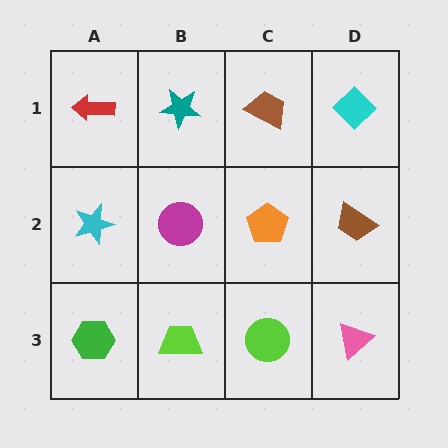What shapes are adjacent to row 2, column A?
A red arrow (row 1, column A), a green hexagon (row 3, column A), a magenta circle (row 2, column B).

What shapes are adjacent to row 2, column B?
A teal star (row 1, column B), a lime trapezoid (row 3, column B), a cyan star (row 2, column A), an orange pentagon (row 2, column C).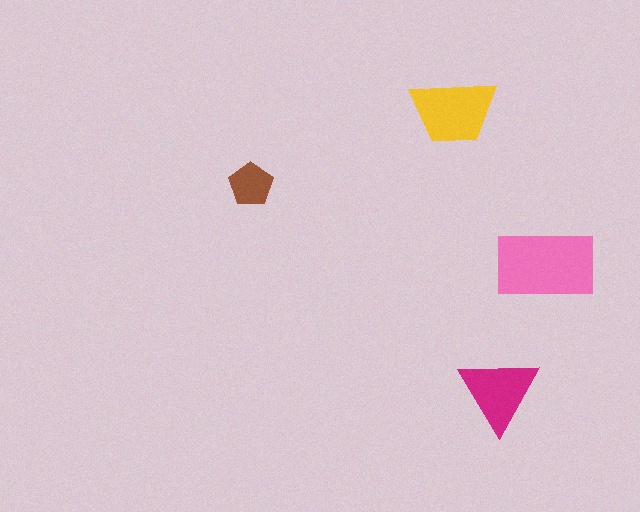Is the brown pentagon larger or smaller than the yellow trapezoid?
Smaller.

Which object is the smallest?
The brown pentagon.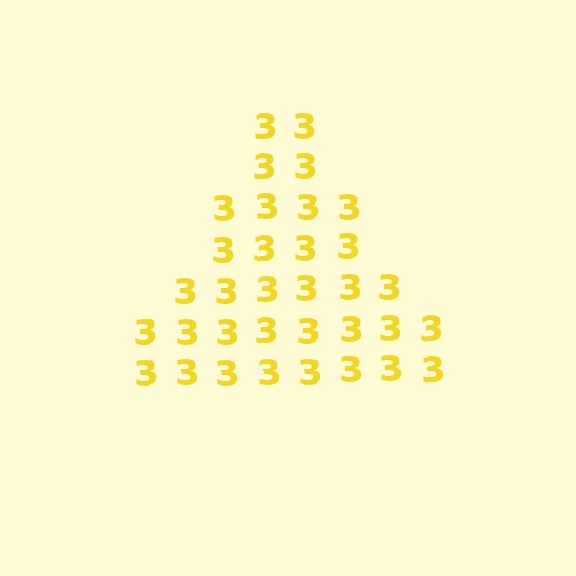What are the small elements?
The small elements are digit 3's.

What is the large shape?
The large shape is a triangle.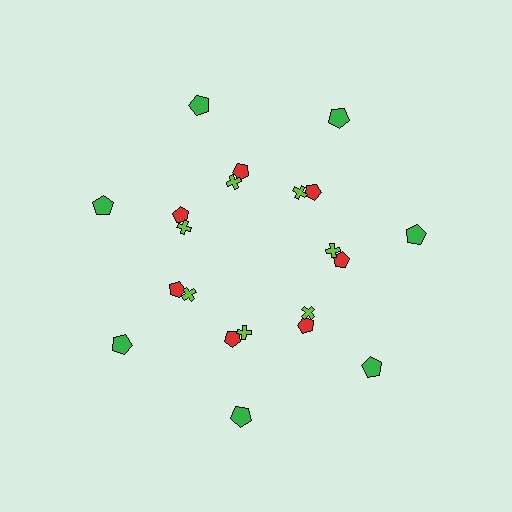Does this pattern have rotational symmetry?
Yes, this pattern has 7-fold rotational symmetry. It looks the same after rotating 51 degrees around the center.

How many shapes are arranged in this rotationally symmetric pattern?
There are 21 shapes, arranged in 7 groups of 3.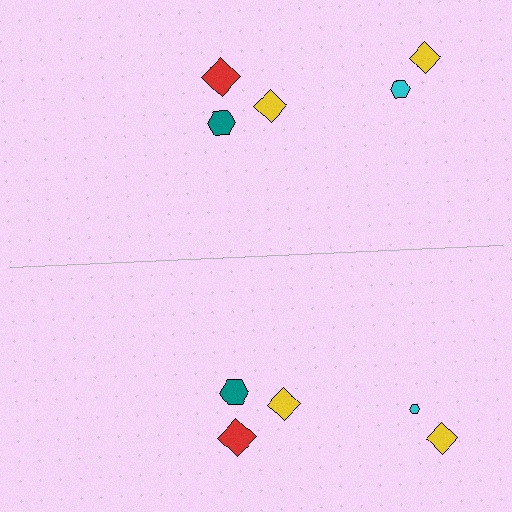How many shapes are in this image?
There are 10 shapes in this image.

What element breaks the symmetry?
The cyan hexagon on the bottom side has a different size than its mirror counterpart.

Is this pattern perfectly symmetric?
No, the pattern is not perfectly symmetric. The cyan hexagon on the bottom side has a different size than its mirror counterpart.